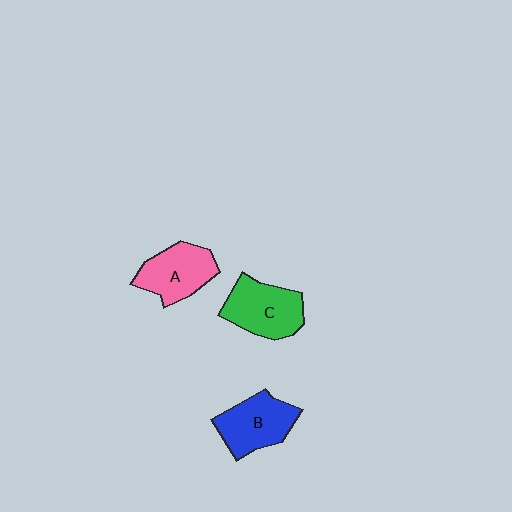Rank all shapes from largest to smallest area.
From largest to smallest: C (green), B (blue), A (pink).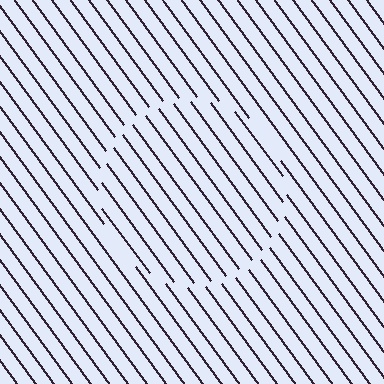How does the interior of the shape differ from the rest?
The interior of the shape contains the same grating, shifted by half a period — the contour is defined by the phase discontinuity where line-ends from the inner and outer gratings abut.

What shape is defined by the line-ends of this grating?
An illusory circle. The interior of the shape contains the same grating, shifted by half a period — the contour is defined by the phase discontinuity where line-ends from the inner and outer gratings abut.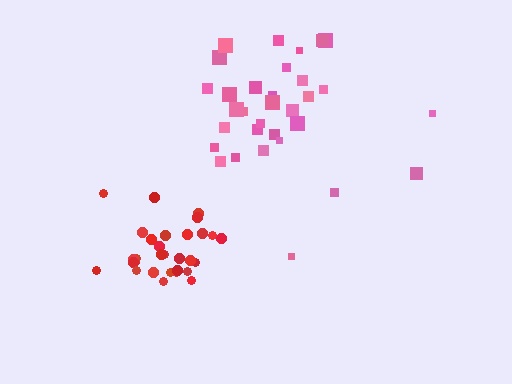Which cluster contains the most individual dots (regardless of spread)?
Pink (35).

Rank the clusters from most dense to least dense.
red, pink.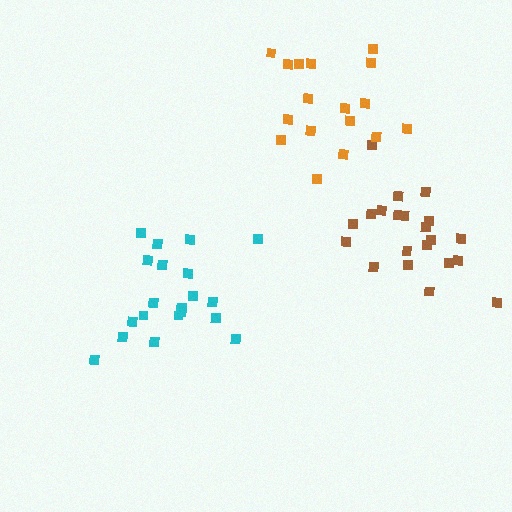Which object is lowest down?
The cyan cluster is bottommost.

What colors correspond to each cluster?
The clusters are colored: brown, cyan, orange.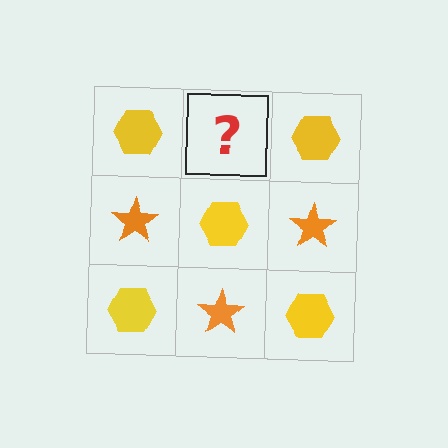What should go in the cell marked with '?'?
The missing cell should contain an orange star.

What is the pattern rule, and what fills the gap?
The rule is that it alternates yellow hexagon and orange star in a checkerboard pattern. The gap should be filled with an orange star.